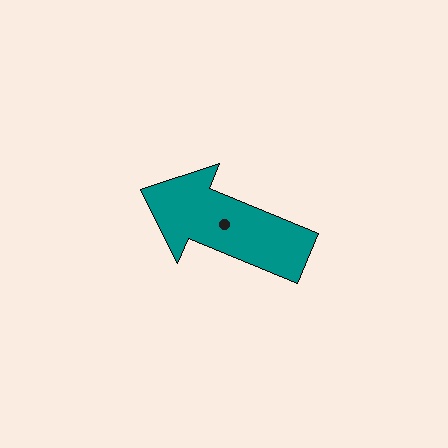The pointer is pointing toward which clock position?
Roughly 10 o'clock.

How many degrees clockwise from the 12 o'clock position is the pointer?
Approximately 293 degrees.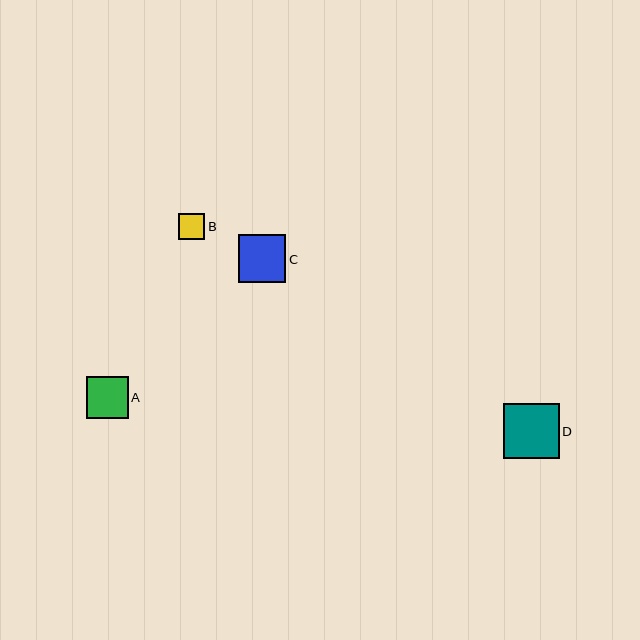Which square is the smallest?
Square B is the smallest with a size of approximately 26 pixels.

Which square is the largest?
Square D is the largest with a size of approximately 55 pixels.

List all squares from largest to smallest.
From largest to smallest: D, C, A, B.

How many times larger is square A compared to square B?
Square A is approximately 1.6 times the size of square B.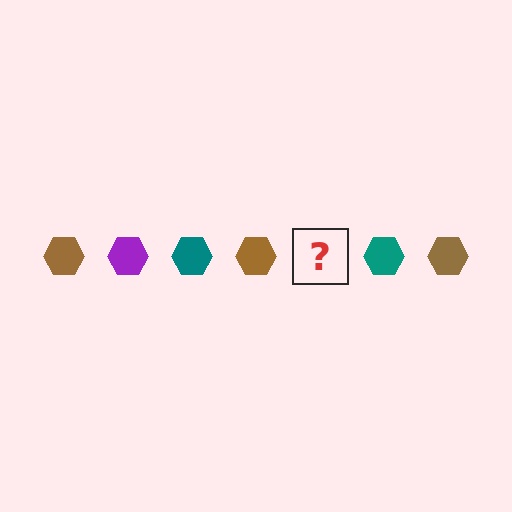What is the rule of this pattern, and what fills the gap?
The rule is that the pattern cycles through brown, purple, teal hexagons. The gap should be filled with a purple hexagon.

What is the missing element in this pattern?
The missing element is a purple hexagon.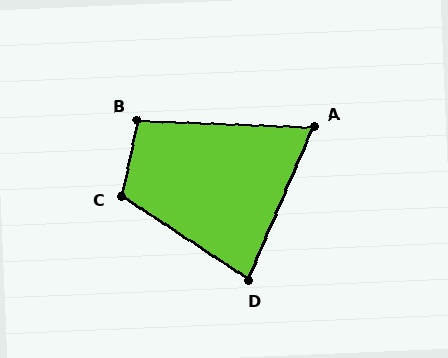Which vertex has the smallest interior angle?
A, at approximately 69 degrees.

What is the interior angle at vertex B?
Approximately 100 degrees (obtuse).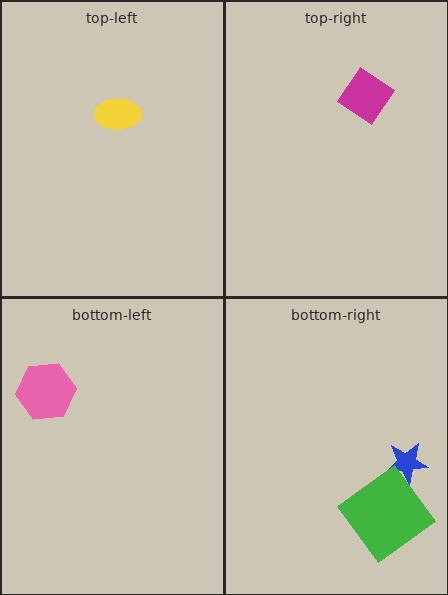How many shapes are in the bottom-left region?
1.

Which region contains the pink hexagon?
The bottom-left region.